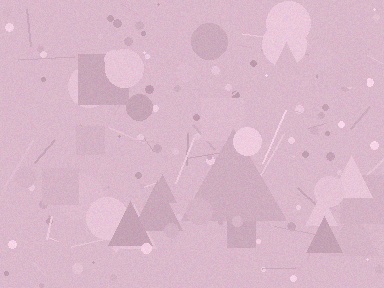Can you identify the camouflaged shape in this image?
The camouflaged shape is a triangle.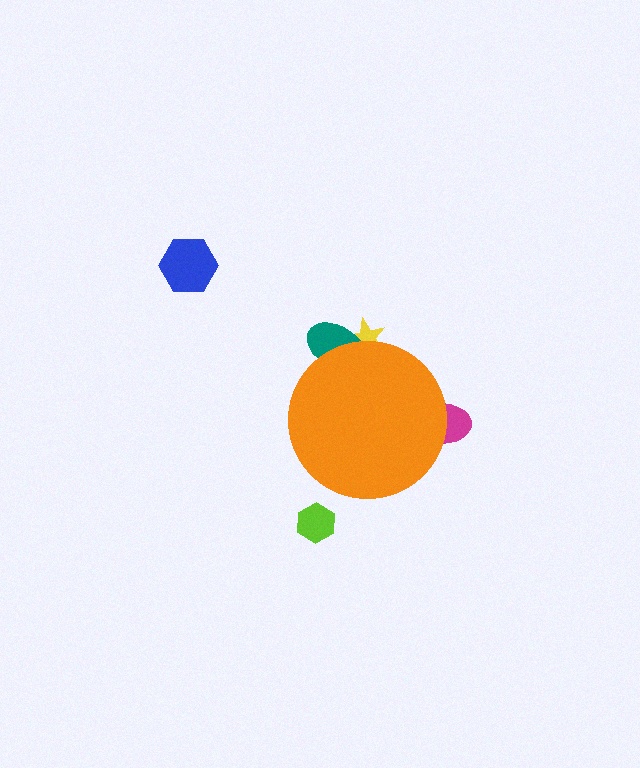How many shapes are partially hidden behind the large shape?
3 shapes are partially hidden.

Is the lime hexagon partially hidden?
No, the lime hexagon is fully visible.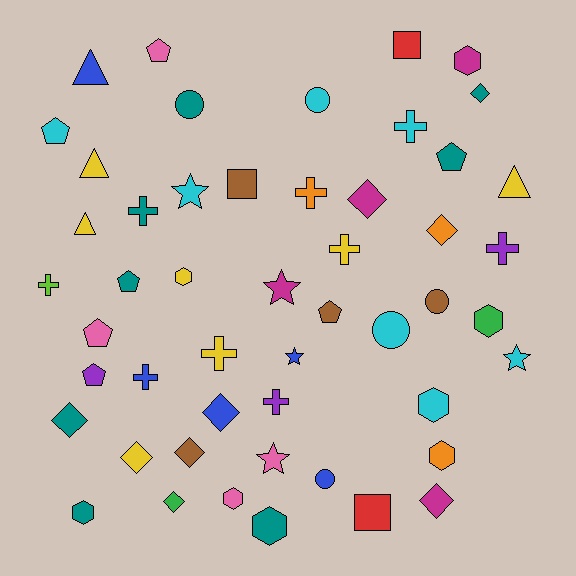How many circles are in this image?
There are 5 circles.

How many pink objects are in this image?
There are 4 pink objects.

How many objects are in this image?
There are 50 objects.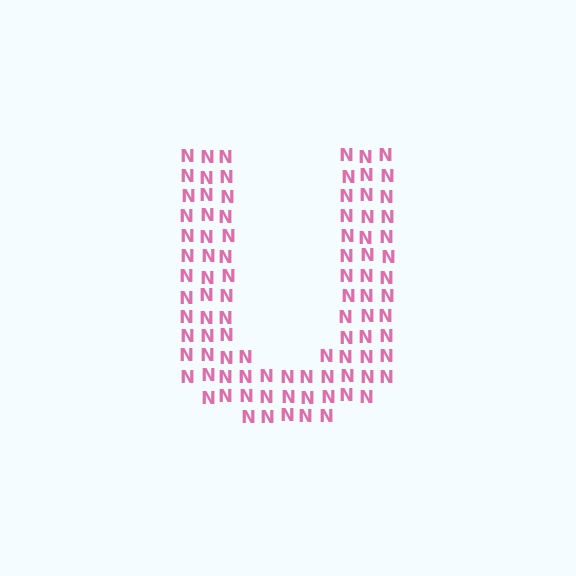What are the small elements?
The small elements are letter N's.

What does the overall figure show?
The overall figure shows the letter U.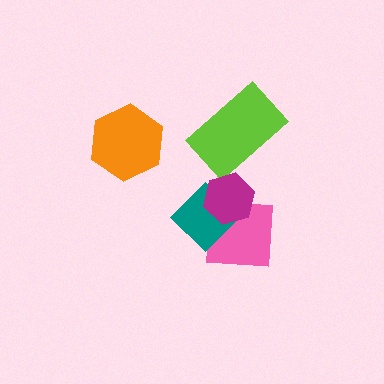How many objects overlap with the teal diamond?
2 objects overlap with the teal diamond.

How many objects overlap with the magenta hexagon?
2 objects overlap with the magenta hexagon.